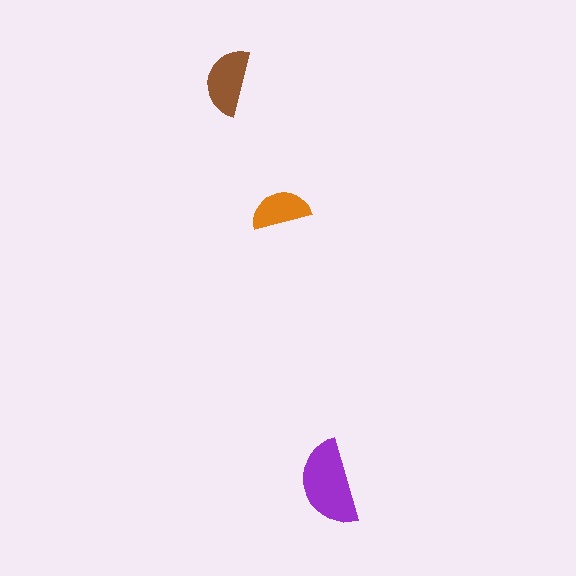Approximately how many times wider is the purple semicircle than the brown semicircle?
About 1.5 times wider.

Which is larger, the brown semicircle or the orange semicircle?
The brown one.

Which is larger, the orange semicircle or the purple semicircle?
The purple one.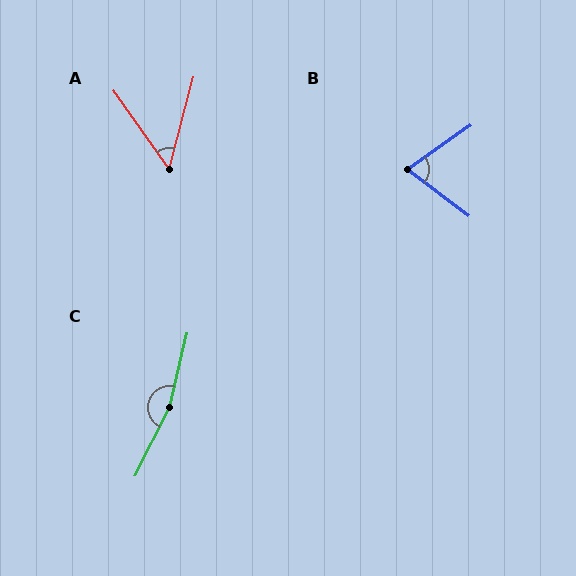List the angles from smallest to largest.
A (50°), B (72°), C (167°).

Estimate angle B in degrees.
Approximately 72 degrees.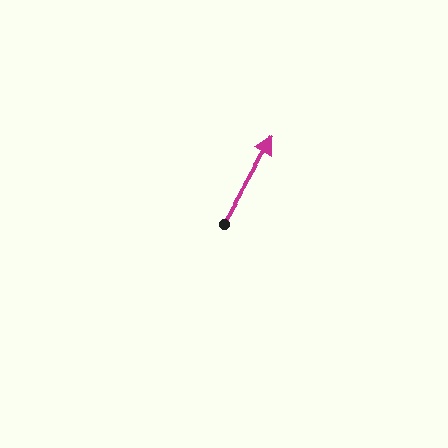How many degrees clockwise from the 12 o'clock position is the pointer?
Approximately 30 degrees.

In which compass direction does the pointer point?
Northeast.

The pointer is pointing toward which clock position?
Roughly 1 o'clock.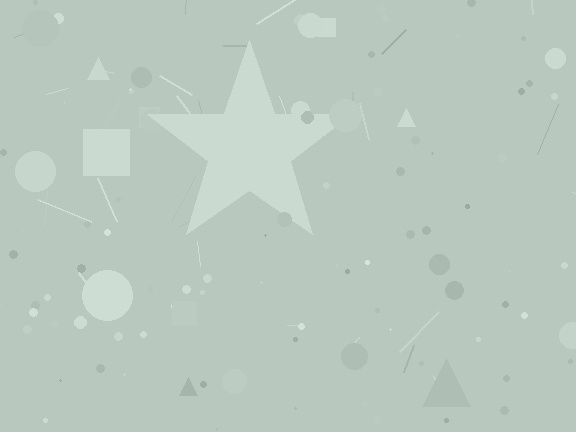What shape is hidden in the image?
A star is hidden in the image.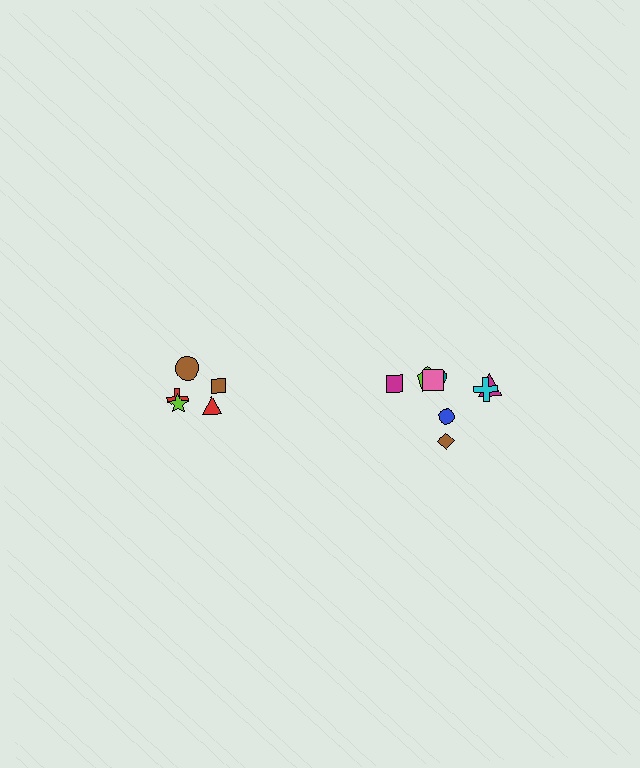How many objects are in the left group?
There are 5 objects.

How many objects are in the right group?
There are 8 objects.